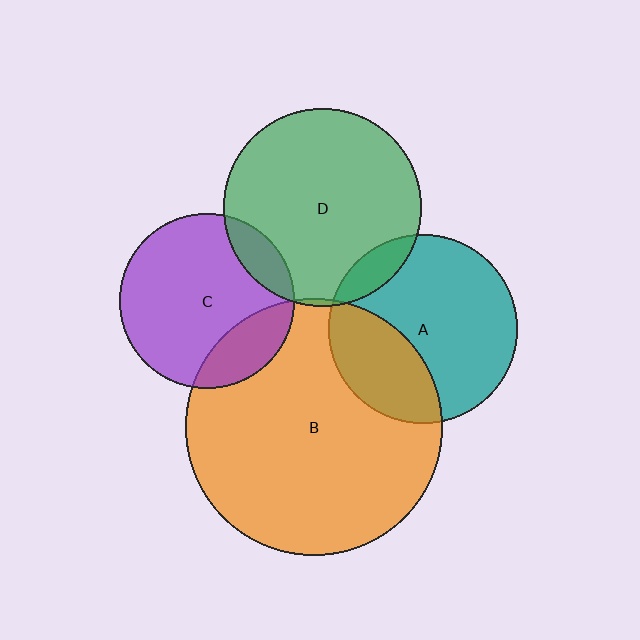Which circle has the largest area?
Circle B (orange).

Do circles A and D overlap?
Yes.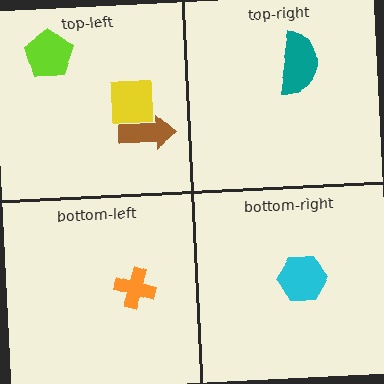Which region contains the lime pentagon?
The top-left region.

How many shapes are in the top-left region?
3.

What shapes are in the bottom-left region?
The orange cross.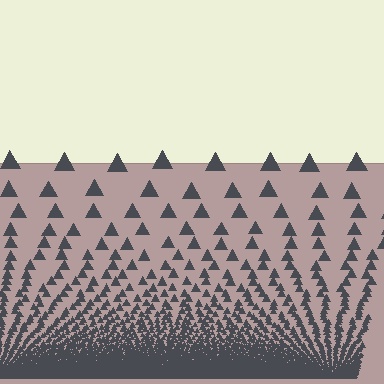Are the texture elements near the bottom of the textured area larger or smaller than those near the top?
Smaller. The gradient is inverted — elements near the bottom are smaller and denser.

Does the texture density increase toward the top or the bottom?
Density increases toward the bottom.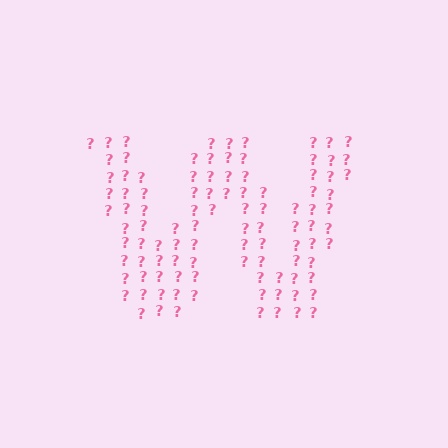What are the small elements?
The small elements are question marks.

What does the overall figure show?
The overall figure shows the letter W.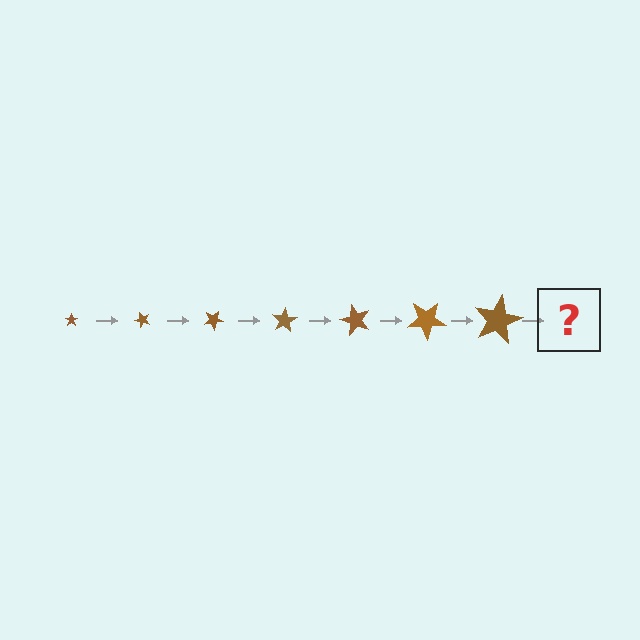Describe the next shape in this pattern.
It should be a star, larger than the previous one and rotated 350 degrees from the start.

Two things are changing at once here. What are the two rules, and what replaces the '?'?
The two rules are that the star grows larger each step and it rotates 50 degrees each step. The '?' should be a star, larger than the previous one and rotated 350 degrees from the start.